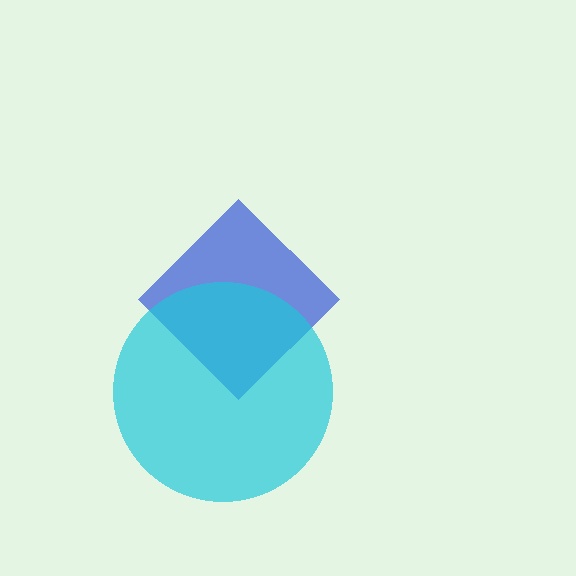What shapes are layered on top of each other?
The layered shapes are: a blue diamond, a cyan circle.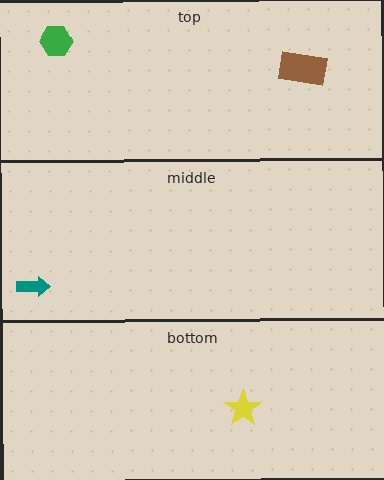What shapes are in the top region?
The green hexagon, the brown rectangle.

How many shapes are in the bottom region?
1.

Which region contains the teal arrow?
The middle region.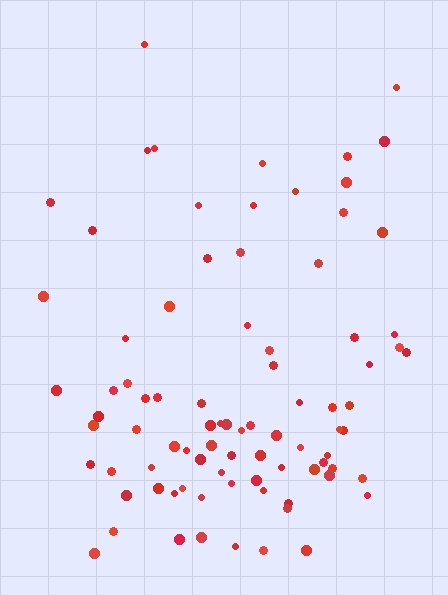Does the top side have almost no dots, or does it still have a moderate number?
Still a moderate number, just noticeably fewer than the bottom.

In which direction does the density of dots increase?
From top to bottom, with the bottom side densest.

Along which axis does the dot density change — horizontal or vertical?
Vertical.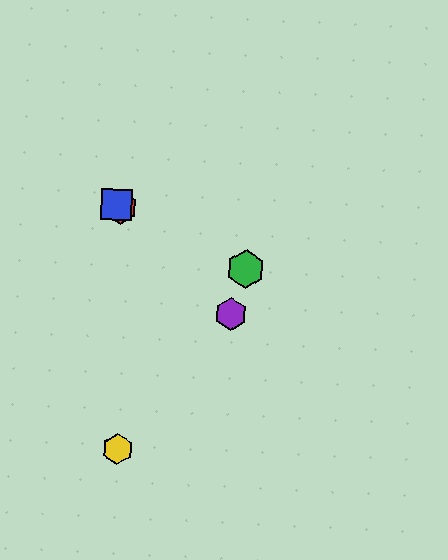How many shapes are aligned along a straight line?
3 shapes (the red hexagon, the blue square, the green hexagon) are aligned along a straight line.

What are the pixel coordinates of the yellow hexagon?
The yellow hexagon is at (118, 449).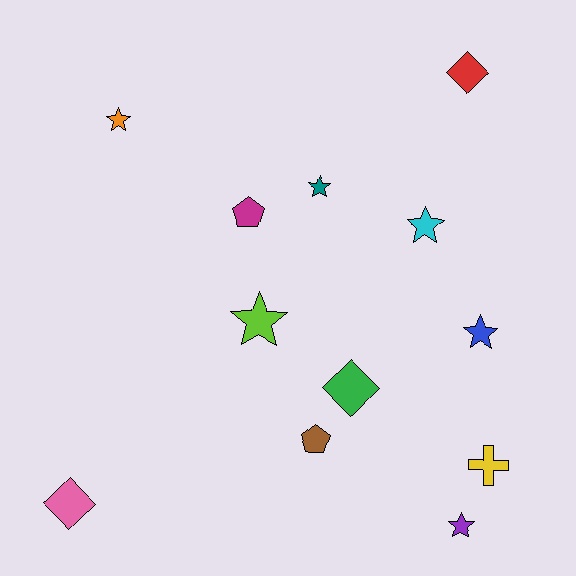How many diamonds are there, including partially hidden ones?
There are 3 diamonds.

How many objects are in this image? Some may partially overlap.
There are 12 objects.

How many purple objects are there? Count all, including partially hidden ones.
There is 1 purple object.